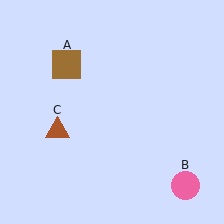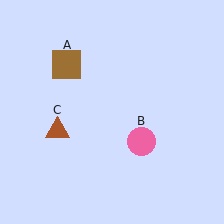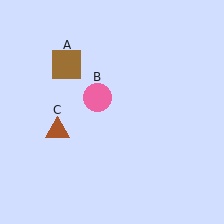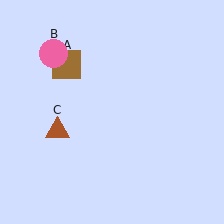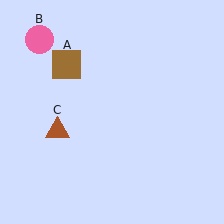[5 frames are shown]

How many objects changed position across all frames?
1 object changed position: pink circle (object B).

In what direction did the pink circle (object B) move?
The pink circle (object B) moved up and to the left.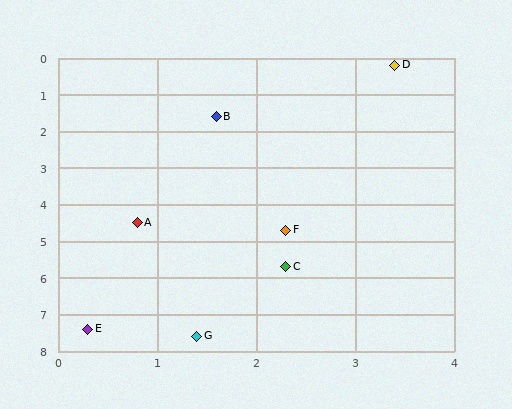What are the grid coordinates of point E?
Point E is at approximately (0.3, 7.4).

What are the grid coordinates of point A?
Point A is at approximately (0.8, 4.5).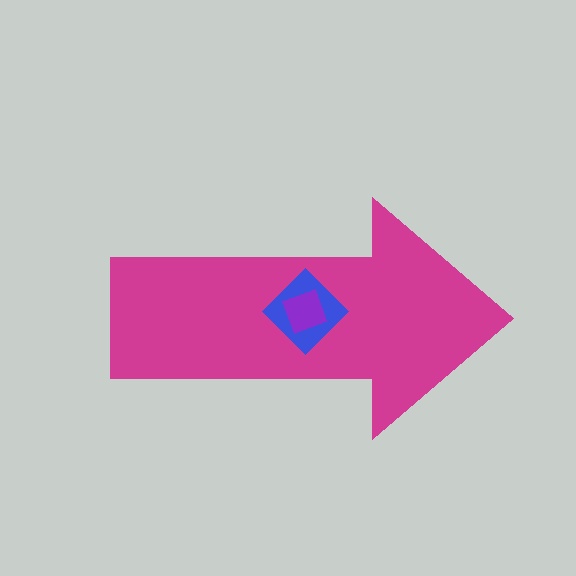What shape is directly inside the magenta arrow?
The blue diamond.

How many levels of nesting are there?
3.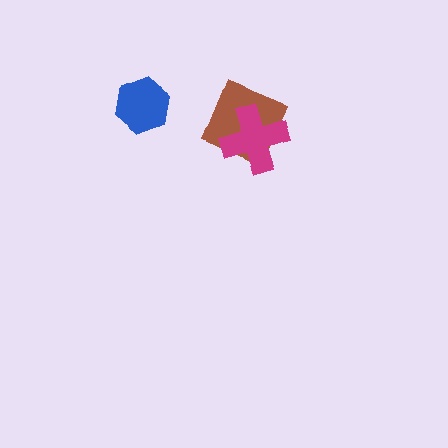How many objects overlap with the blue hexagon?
0 objects overlap with the blue hexagon.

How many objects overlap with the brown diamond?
1 object overlaps with the brown diamond.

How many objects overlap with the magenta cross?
1 object overlaps with the magenta cross.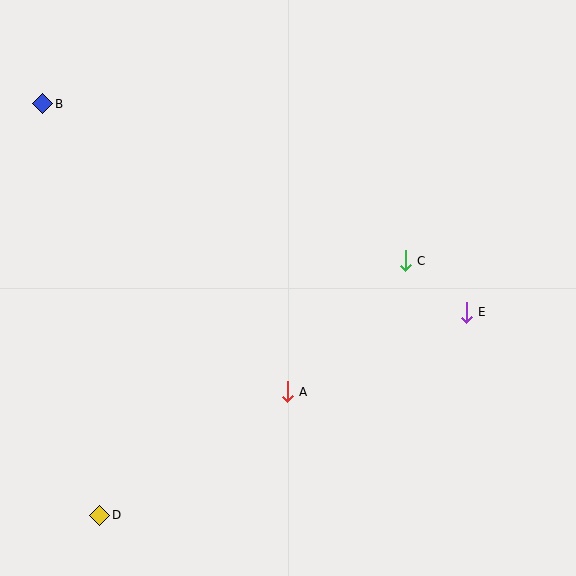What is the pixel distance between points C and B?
The distance between C and B is 395 pixels.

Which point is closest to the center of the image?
Point A at (287, 392) is closest to the center.